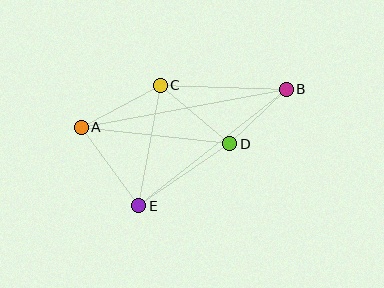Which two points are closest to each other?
Points B and D are closest to each other.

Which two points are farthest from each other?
Points A and B are farthest from each other.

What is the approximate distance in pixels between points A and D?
The distance between A and D is approximately 150 pixels.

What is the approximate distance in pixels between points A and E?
The distance between A and E is approximately 98 pixels.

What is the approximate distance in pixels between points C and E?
The distance between C and E is approximately 122 pixels.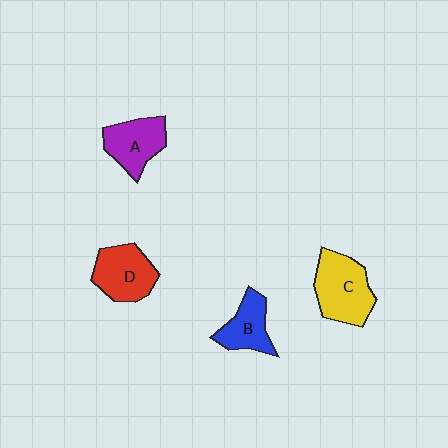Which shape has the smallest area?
Shape B (blue).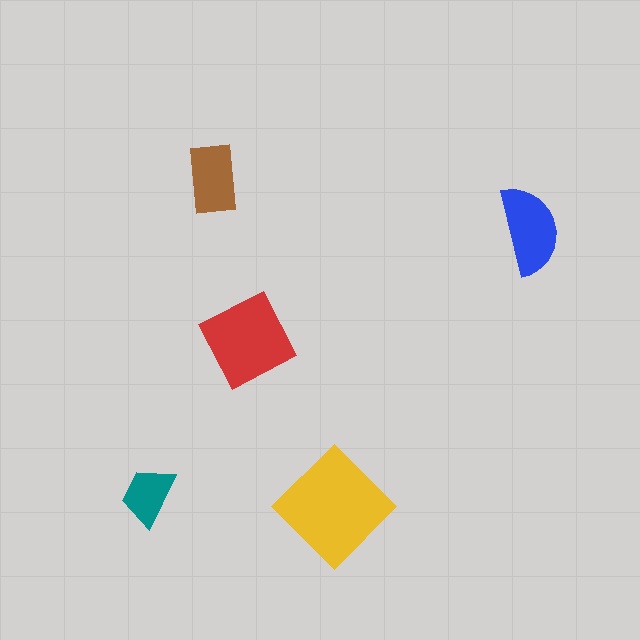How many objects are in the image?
There are 5 objects in the image.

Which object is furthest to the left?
The teal trapezoid is leftmost.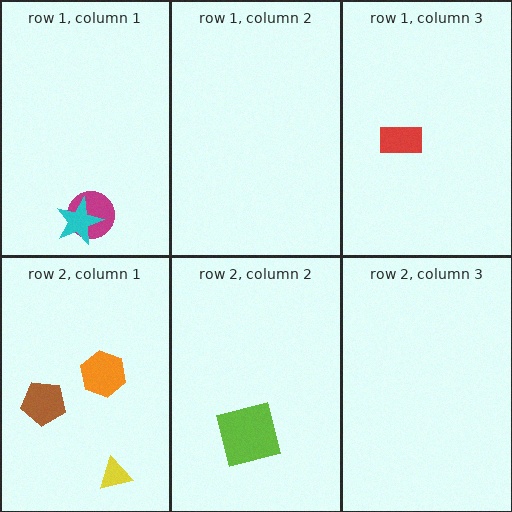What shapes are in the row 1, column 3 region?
The red rectangle.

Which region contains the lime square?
The row 2, column 2 region.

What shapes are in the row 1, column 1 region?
The magenta circle, the cyan star.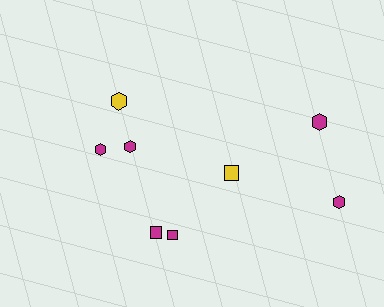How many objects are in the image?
There are 8 objects.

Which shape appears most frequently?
Hexagon, with 5 objects.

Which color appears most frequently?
Magenta, with 6 objects.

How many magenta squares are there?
There are 2 magenta squares.